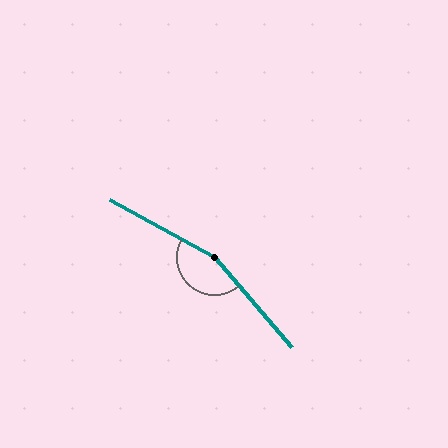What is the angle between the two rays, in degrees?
Approximately 159 degrees.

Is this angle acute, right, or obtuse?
It is obtuse.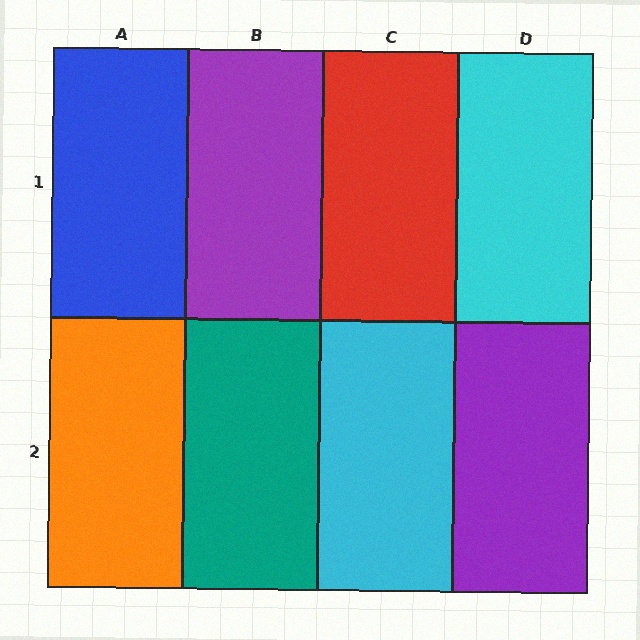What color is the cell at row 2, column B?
Teal.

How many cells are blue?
1 cell is blue.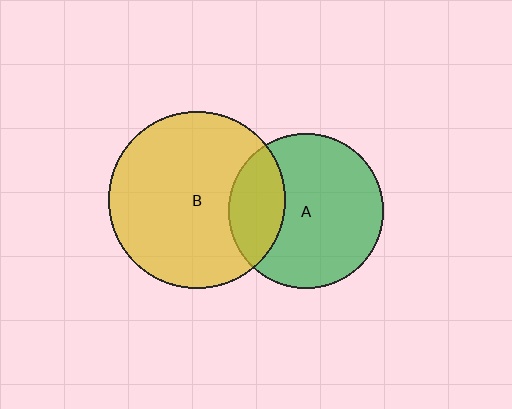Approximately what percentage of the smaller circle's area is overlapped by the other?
Approximately 25%.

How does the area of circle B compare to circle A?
Approximately 1.3 times.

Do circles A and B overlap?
Yes.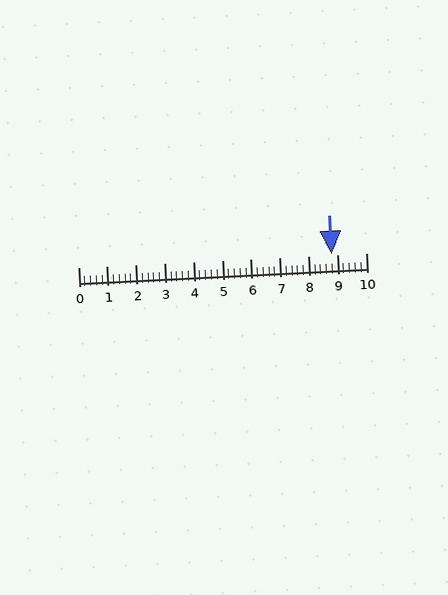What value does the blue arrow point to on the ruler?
The blue arrow points to approximately 8.8.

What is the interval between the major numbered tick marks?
The major tick marks are spaced 1 units apart.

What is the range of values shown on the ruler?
The ruler shows values from 0 to 10.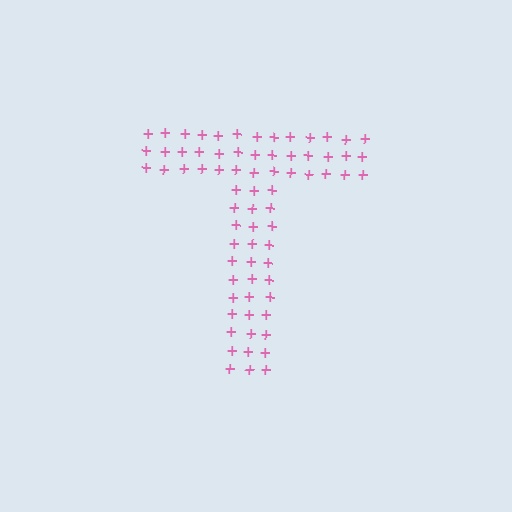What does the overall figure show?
The overall figure shows the letter T.